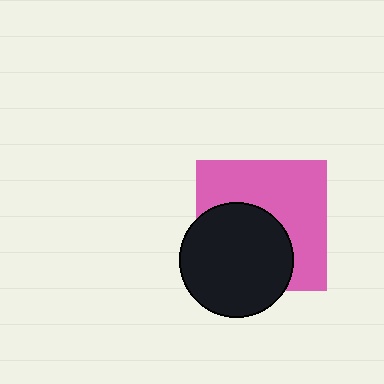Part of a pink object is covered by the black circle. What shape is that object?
It is a square.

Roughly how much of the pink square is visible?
About half of it is visible (roughly 55%).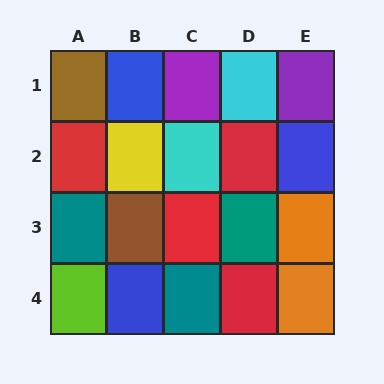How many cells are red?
4 cells are red.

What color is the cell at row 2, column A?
Red.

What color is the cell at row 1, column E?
Purple.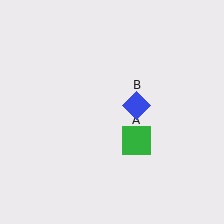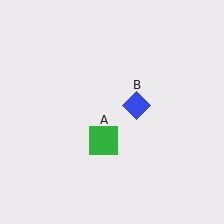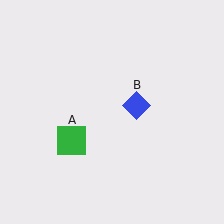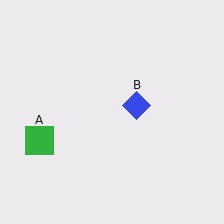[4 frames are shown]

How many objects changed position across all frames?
1 object changed position: green square (object A).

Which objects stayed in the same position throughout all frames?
Blue diamond (object B) remained stationary.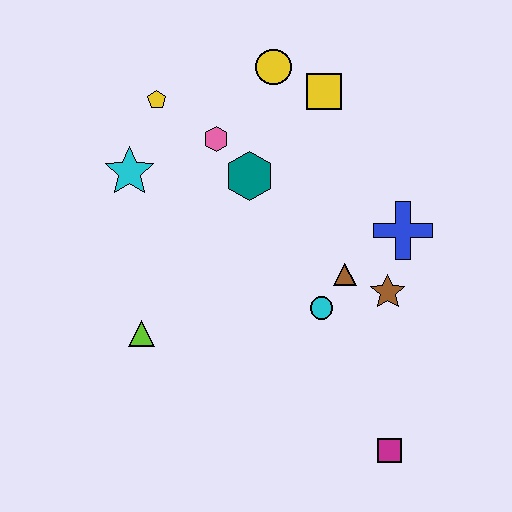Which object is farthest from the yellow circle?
The magenta square is farthest from the yellow circle.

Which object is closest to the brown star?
The brown triangle is closest to the brown star.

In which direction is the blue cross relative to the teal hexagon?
The blue cross is to the right of the teal hexagon.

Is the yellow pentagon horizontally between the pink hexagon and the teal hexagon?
No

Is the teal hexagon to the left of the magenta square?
Yes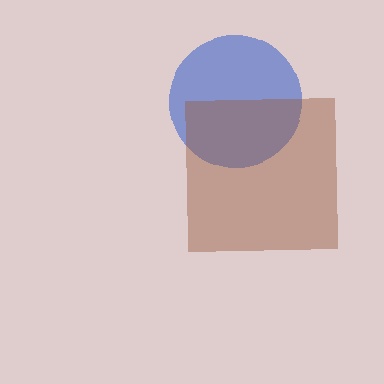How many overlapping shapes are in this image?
There are 2 overlapping shapes in the image.